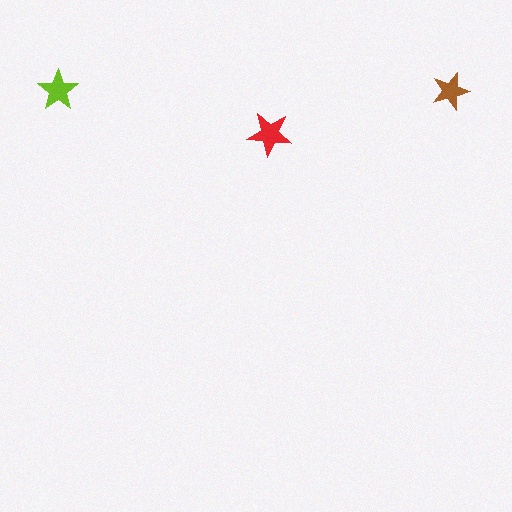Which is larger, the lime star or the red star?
The red one.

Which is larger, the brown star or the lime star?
The lime one.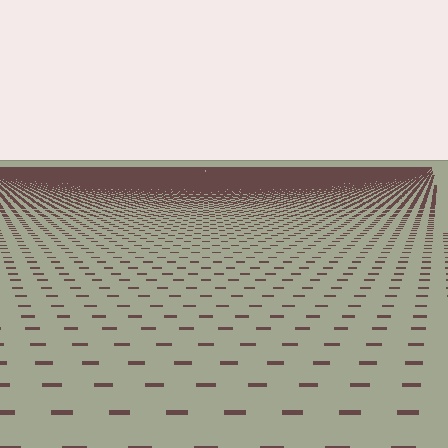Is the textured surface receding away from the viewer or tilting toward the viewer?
The surface is receding away from the viewer. Texture elements get smaller and denser toward the top.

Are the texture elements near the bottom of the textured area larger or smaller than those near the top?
Larger. Near the bottom, elements are closer to the viewer and appear at a bigger on-screen size.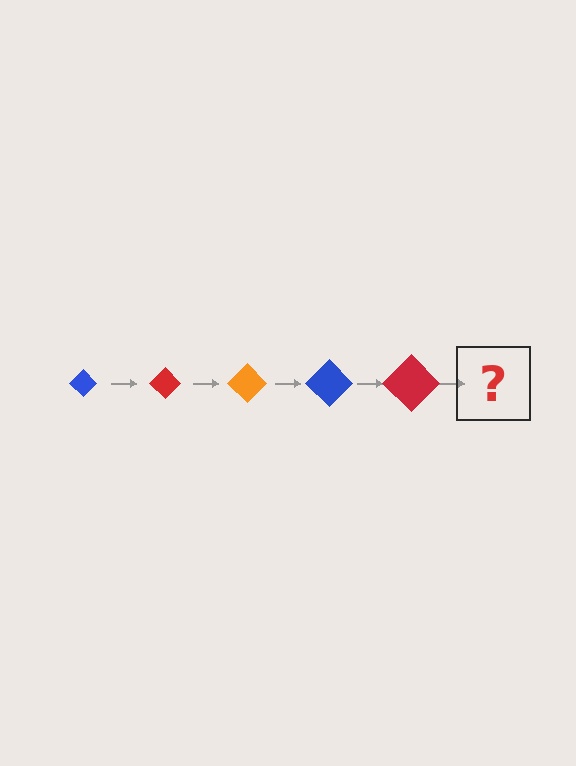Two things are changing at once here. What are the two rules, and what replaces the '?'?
The two rules are that the diamond grows larger each step and the color cycles through blue, red, and orange. The '?' should be an orange diamond, larger than the previous one.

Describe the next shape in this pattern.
It should be an orange diamond, larger than the previous one.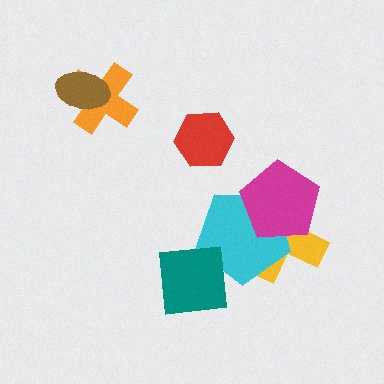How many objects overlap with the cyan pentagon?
3 objects overlap with the cyan pentagon.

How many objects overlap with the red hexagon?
0 objects overlap with the red hexagon.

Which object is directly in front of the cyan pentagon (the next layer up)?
The magenta pentagon is directly in front of the cyan pentagon.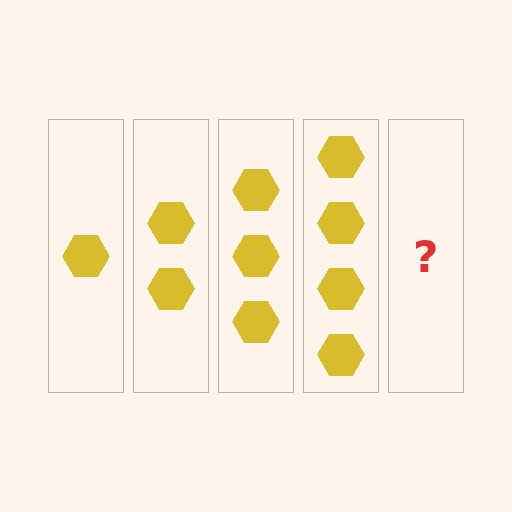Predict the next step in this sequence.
The next step is 5 hexagons.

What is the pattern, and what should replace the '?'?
The pattern is that each step adds one more hexagon. The '?' should be 5 hexagons.